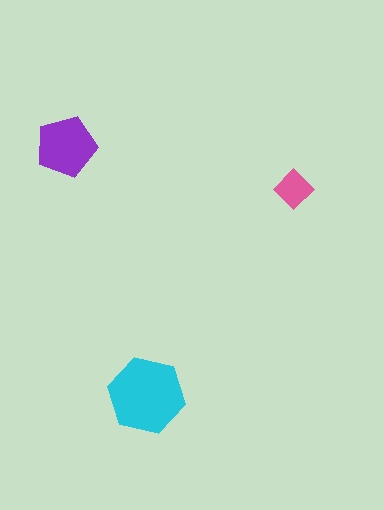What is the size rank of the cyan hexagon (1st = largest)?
1st.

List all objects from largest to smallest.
The cyan hexagon, the purple pentagon, the pink diamond.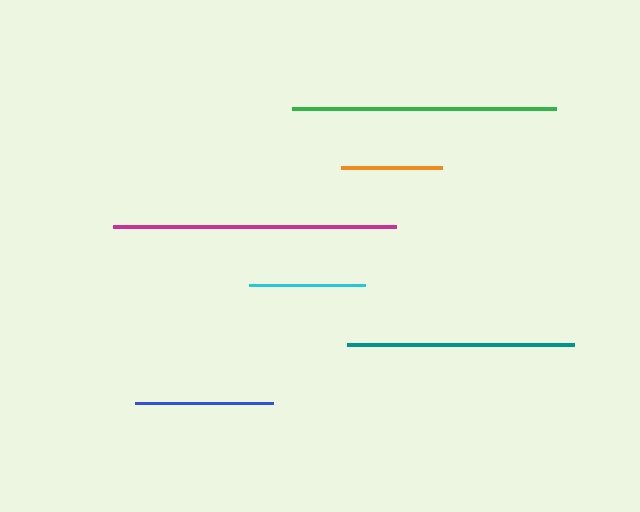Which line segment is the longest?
The magenta line is the longest at approximately 283 pixels.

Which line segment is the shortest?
The orange line is the shortest at approximately 101 pixels.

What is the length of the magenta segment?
The magenta segment is approximately 283 pixels long.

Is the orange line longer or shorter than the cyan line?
The cyan line is longer than the orange line.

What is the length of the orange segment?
The orange segment is approximately 101 pixels long.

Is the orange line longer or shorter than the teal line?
The teal line is longer than the orange line.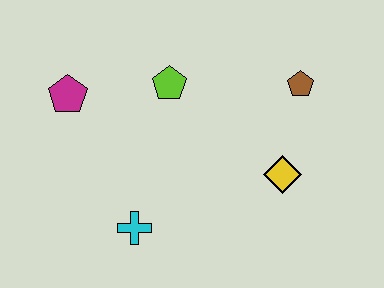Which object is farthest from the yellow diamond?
The magenta pentagon is farthest from the yellow diamond.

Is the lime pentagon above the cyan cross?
Yes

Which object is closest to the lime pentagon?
The magenta pentagon is closest to the lime pentagon.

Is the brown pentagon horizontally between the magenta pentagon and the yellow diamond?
No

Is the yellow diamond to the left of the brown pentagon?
Yes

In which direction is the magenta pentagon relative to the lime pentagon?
The magenta pentagon is to the left of the lime pentagon.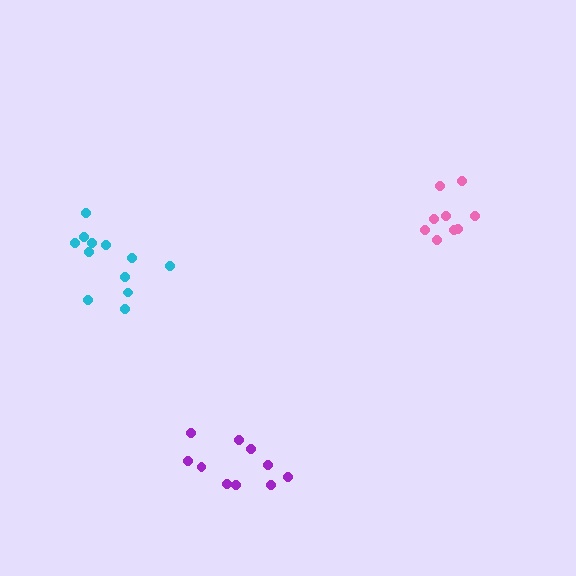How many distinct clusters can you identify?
There are 3 distinct clusters.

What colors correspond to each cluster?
The clusters are colored: cyan, pink, purple.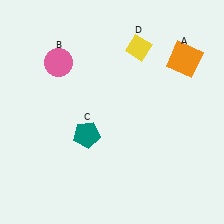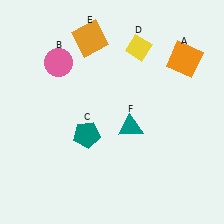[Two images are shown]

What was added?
An orange square (E), a teal triangle (F) were added in Image 2.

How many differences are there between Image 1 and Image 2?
There are 2 differences between the two images.